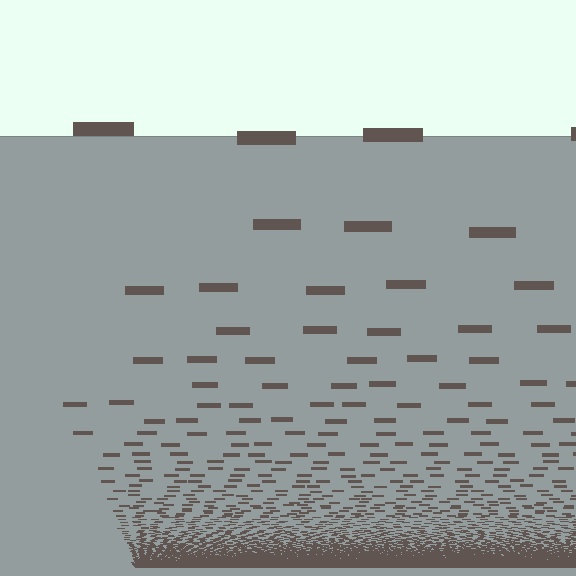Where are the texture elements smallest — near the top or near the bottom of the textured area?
Near the bottom.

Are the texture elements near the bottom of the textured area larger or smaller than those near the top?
Smaller. The gradient is inverted — elements near the bottom are smaller and denser.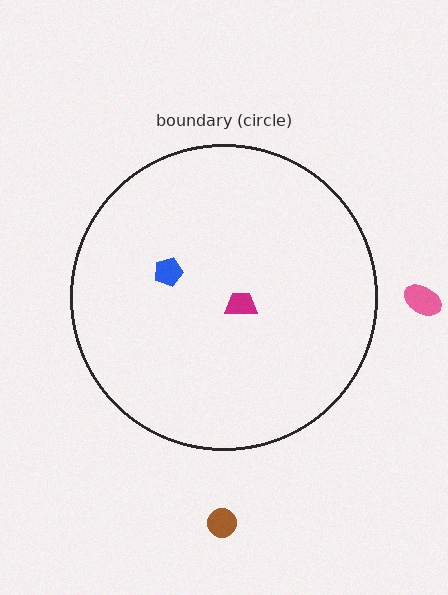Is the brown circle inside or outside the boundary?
Outside.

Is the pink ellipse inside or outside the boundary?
Outside.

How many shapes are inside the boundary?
2 inside, 2 outside.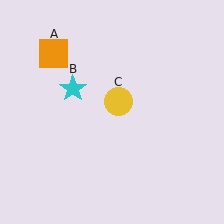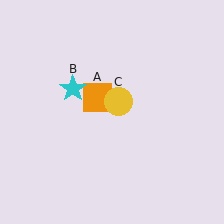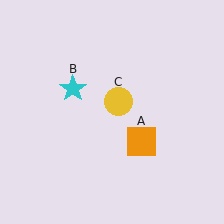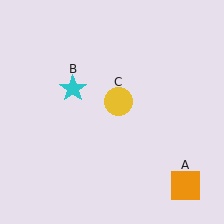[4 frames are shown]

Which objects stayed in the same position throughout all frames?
Cyan star (object B) and yellow circle (object C) remained stationary.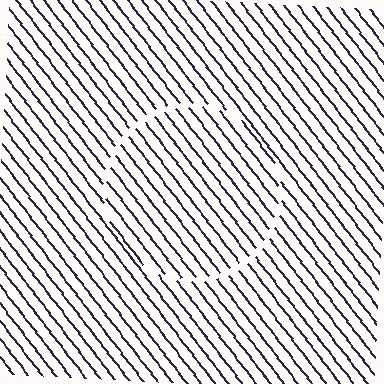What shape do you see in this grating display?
An illusory circle. The interior of the shape contains the same grating, shifted by half a period — the contour is defined by the phase discontinuity where line-ends from the inner and outer gratings abut.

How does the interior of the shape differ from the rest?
The interior of the shape contains the same grating, shifted by half a period — the contour is defined by the phase discontinuity where line-ends from the inner and outer gratings abut.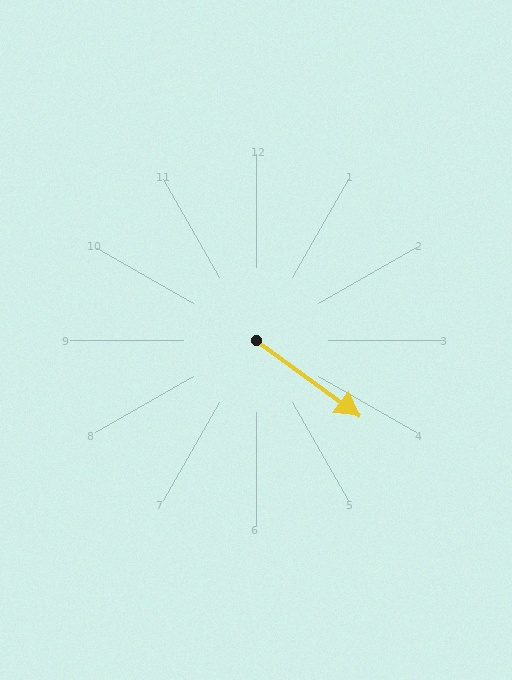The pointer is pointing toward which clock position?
Roughly 4 o'clock.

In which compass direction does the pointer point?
Southeast.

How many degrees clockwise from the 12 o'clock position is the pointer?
Approximately 126 degrees.